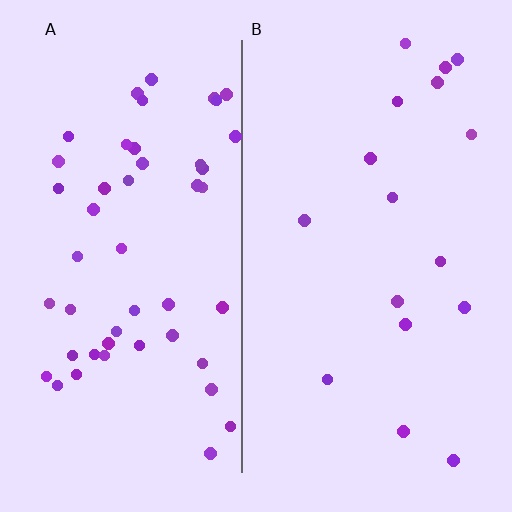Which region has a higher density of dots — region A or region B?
A (the left).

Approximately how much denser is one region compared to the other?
Approximately 2.9× — region A over region B.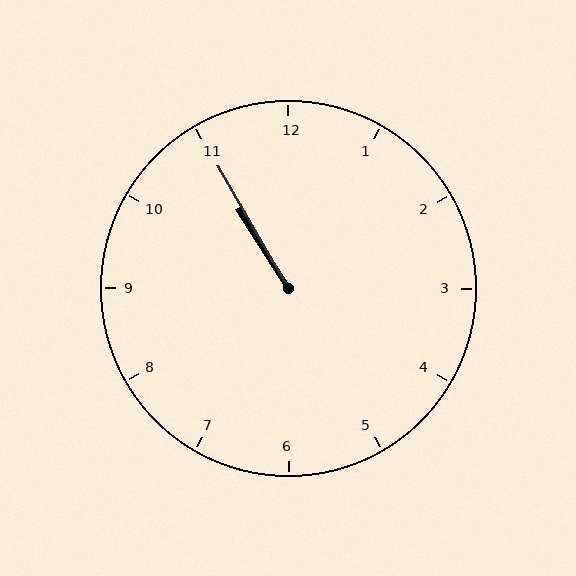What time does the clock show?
10:55.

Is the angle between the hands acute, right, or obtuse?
It is acute.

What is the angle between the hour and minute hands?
Approximately 2 degrees.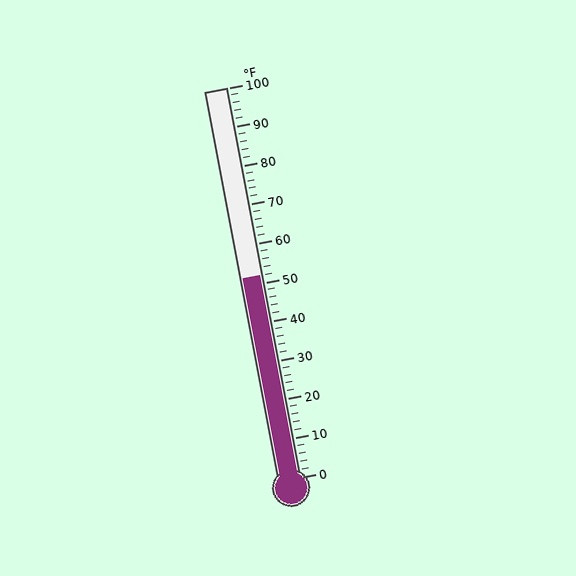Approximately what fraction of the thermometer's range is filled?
The thermometer is filled to approximately 50% of its range.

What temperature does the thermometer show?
The thermometer shows approximately 52°F.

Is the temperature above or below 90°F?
The temperature is below 90°F.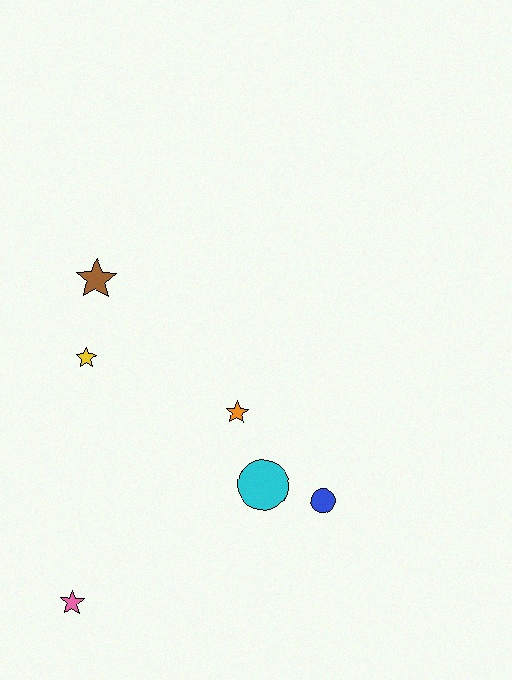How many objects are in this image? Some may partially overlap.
There are 6 objects.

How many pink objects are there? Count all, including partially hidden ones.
There is 1 pink object.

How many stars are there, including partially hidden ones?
There are 4 stars.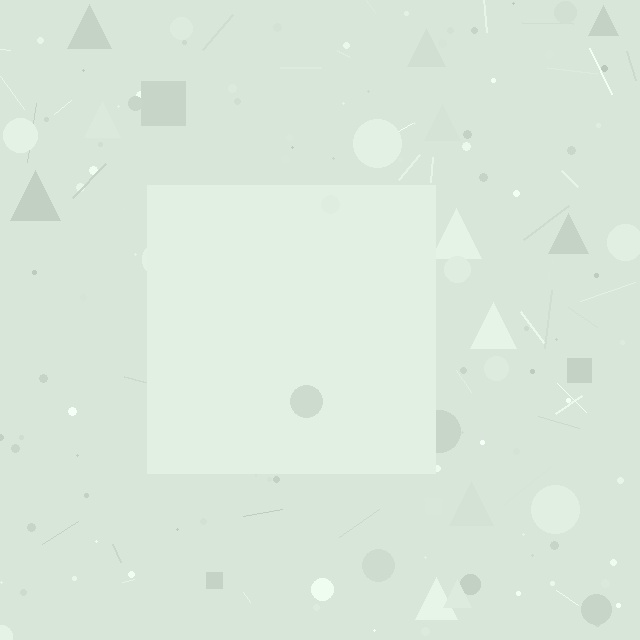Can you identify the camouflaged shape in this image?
The camouflaged shape is a square.